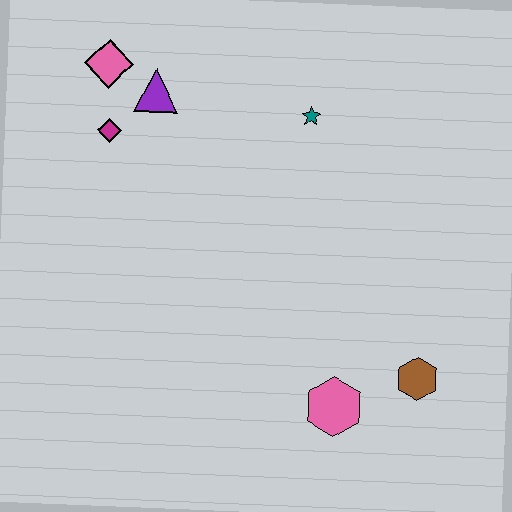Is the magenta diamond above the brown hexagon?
Yes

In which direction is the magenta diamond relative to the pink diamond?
The magenta diamond is below the pink diamond.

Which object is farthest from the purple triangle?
The brown hexagon is farthest from the purple triangle.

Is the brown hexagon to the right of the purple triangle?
Yes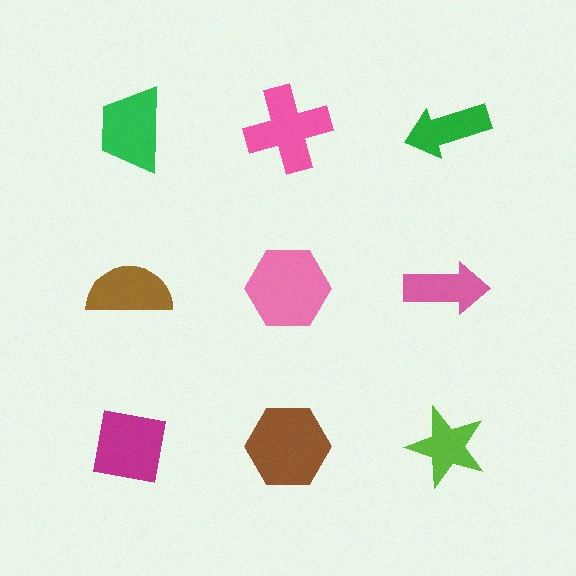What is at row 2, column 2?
A pink hexagon.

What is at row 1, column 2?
A pink cross.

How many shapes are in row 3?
3 shapes.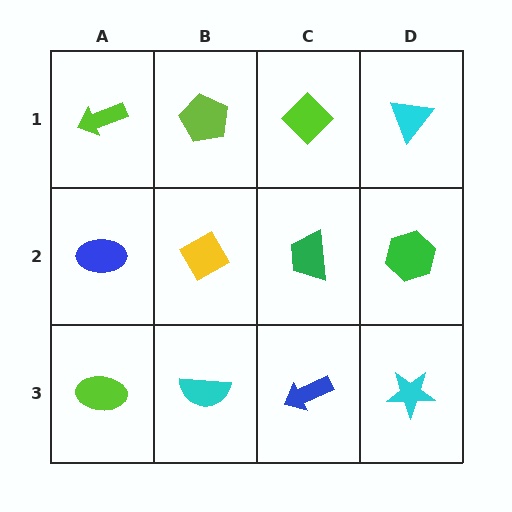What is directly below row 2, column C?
A blue arrow.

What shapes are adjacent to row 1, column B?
A yellow diamond (row 2, column B), a lime arrow (row 1, column A), a lime diamond (row 1, column C).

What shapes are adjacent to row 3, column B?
A yellow diamond (row 2, column B), a lime ellipse (row 3, column A), a blue arrow (row 3, column C).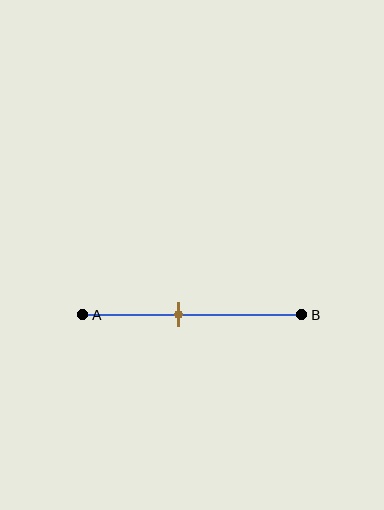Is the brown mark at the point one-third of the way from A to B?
No, the mark is at about 45% from A, not at the 33% one-third point.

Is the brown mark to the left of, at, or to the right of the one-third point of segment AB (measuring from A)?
The brown mark is to the right of the one-third point of segment AB.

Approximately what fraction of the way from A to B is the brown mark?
The brown mark is approximately 45% of the way from A to B.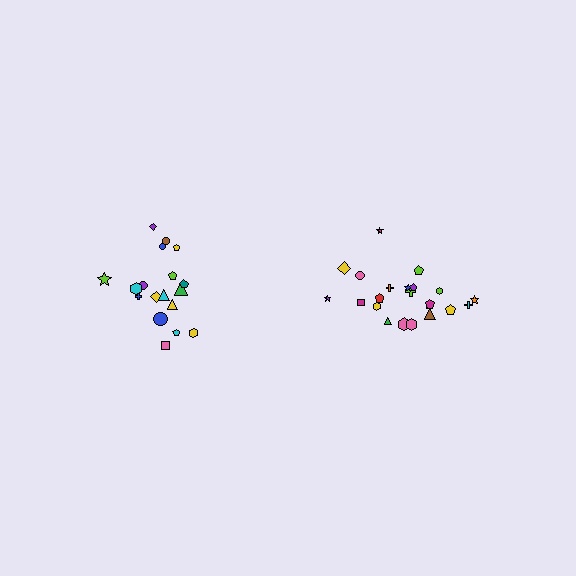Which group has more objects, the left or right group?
The right group.